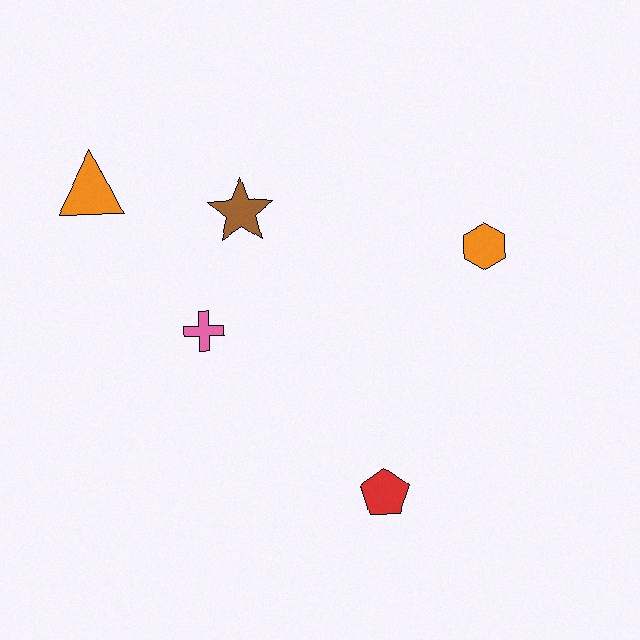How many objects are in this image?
There are 5 objects.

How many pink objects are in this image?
There is 1 pink object.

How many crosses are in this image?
There is 1 cross.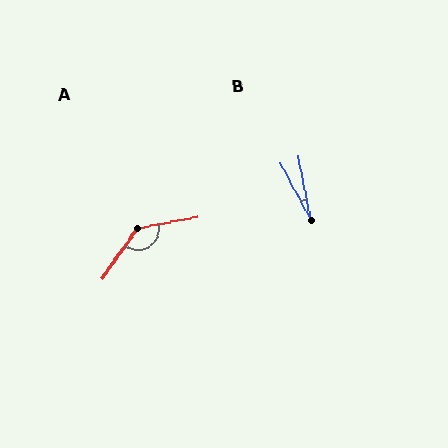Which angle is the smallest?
B, at approximately 17 degrees.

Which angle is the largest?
A, at approximately 135 degrees.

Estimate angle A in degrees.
Approximately 135 degrees.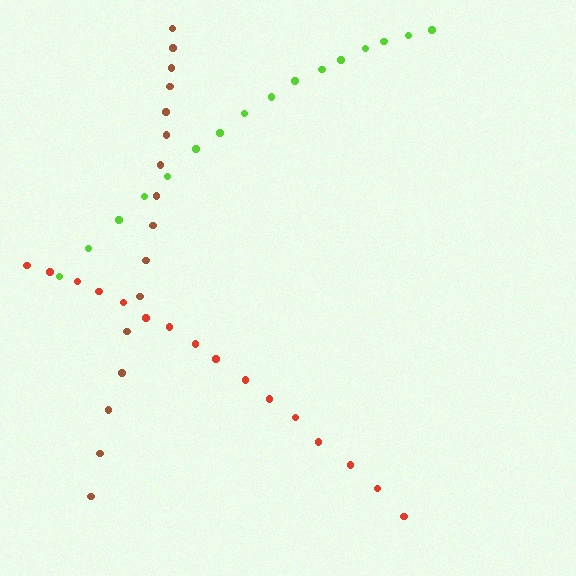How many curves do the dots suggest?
There are 3 distinct paths.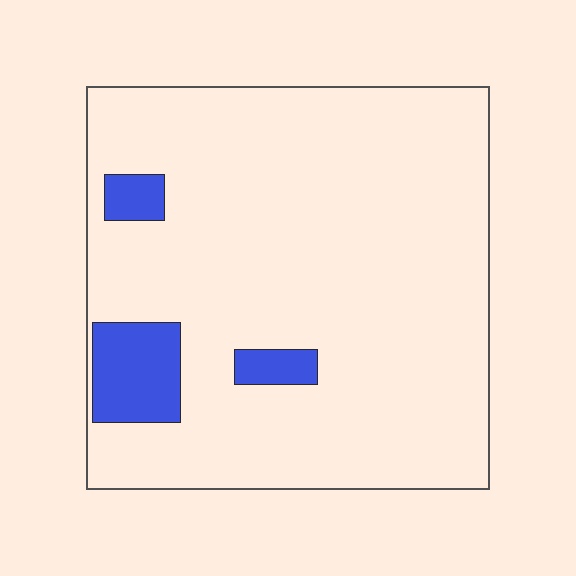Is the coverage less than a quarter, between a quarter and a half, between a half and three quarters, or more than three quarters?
Less than a quarter.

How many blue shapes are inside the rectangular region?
3.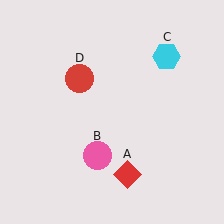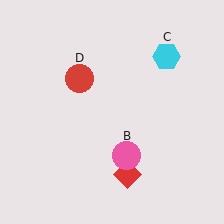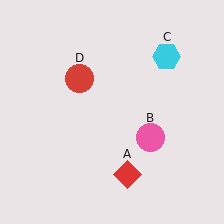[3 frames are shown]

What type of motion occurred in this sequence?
The pink circle (object B) rotated counterclockwise around the center of the scene.